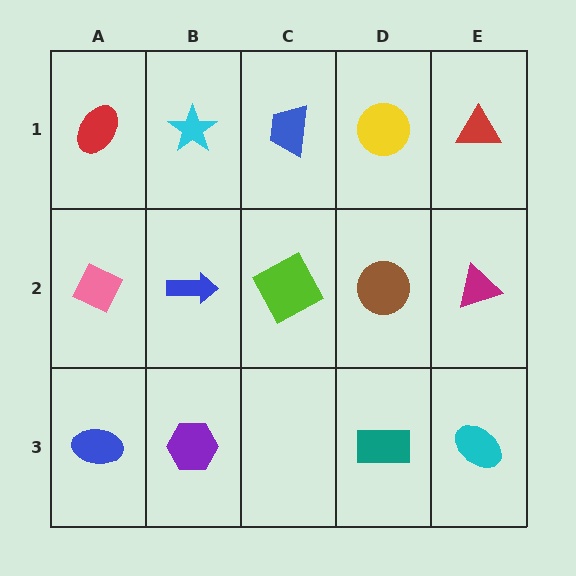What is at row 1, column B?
A cyan star.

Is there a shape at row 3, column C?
No, that cell is empty.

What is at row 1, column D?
A yellow circle.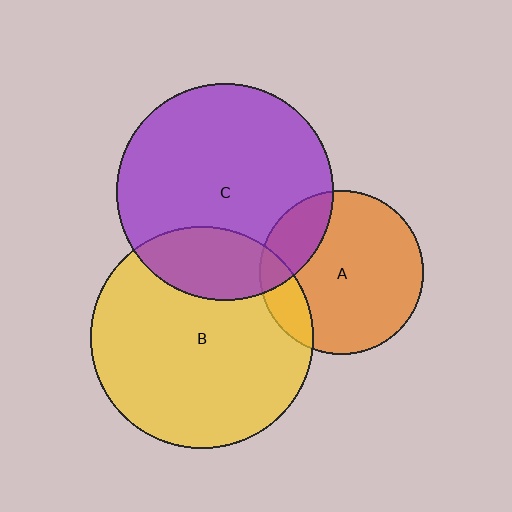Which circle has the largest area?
Circle B (yellow).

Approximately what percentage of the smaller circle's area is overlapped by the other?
Approximately 20%.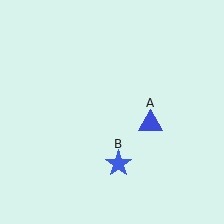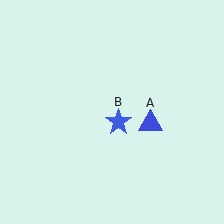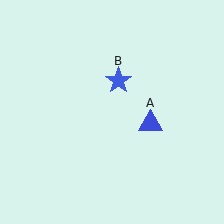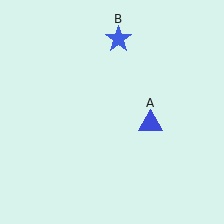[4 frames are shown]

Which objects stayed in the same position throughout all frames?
Blue triangle (object A) remained stationary.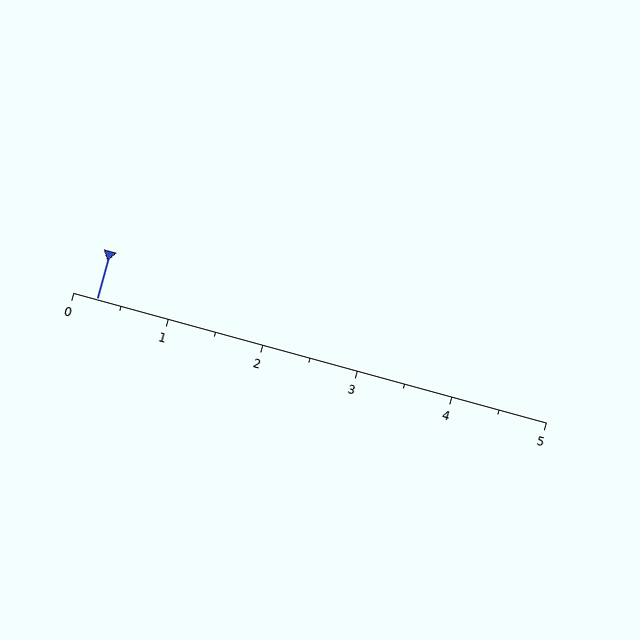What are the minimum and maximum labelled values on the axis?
The axis runs from 0 to 5.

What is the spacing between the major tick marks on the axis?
The major ticks are spaced 1 apart.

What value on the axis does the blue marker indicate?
The marker indicates approximately 0.2.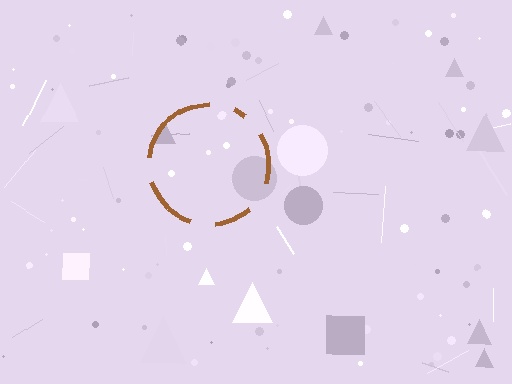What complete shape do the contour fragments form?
The contour fragments form a circle.